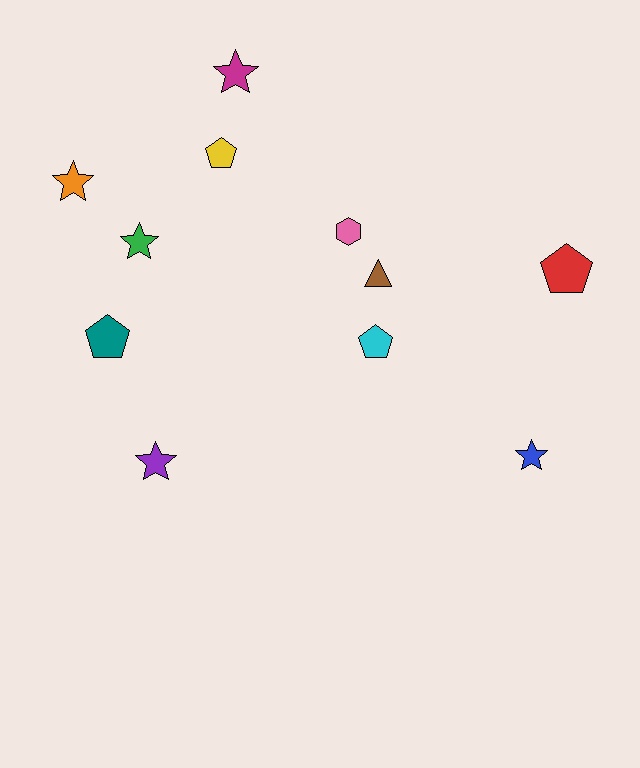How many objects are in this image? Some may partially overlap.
There are 11 objects.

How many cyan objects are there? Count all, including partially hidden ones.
There is 1 cyan object.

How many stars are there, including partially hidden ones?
There are 5 stars.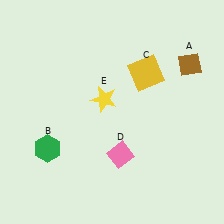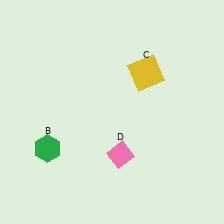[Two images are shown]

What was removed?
The brown diamond (A), the yellow star (E) were removed in Image 2.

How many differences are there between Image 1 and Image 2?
There are 2 differences between the two images.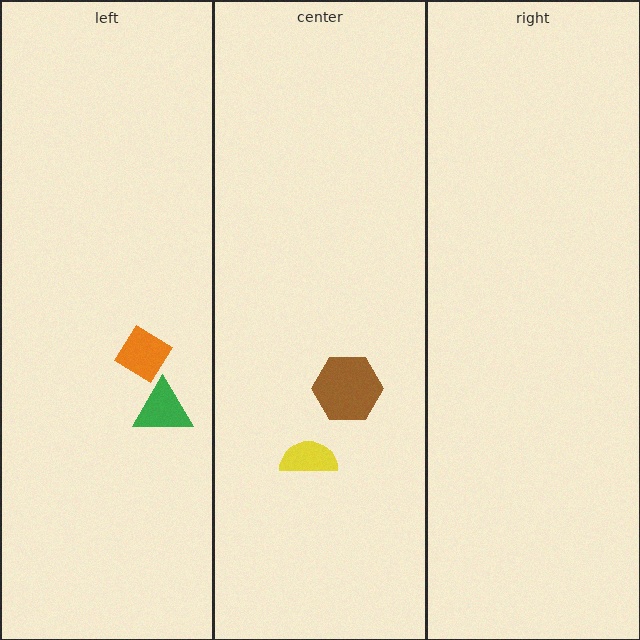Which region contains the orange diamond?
The left region.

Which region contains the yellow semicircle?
The center region.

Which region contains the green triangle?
The left region.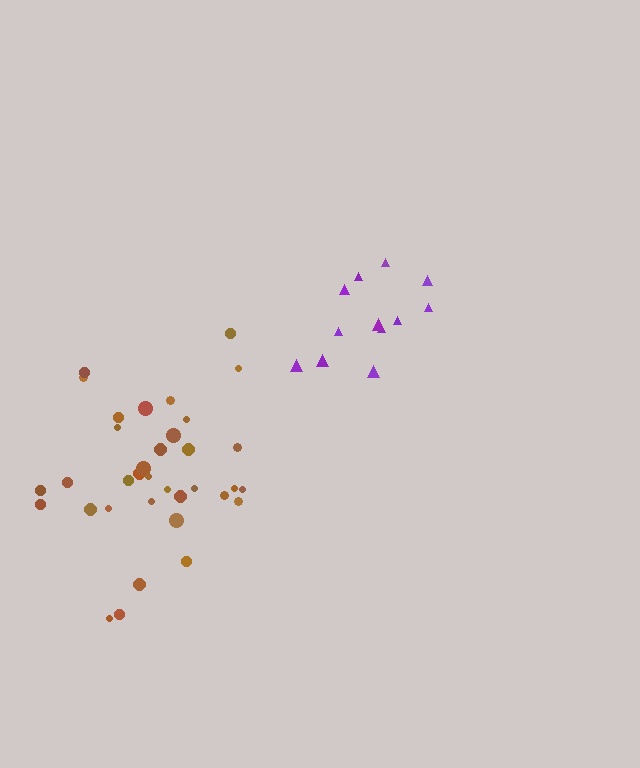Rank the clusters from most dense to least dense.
brown, purple.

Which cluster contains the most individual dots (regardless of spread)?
Brown (35).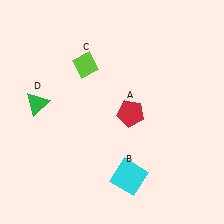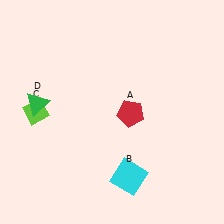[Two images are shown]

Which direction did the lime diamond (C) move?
The lime diamond (C) moved left.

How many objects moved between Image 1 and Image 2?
1 object moved between the two images.